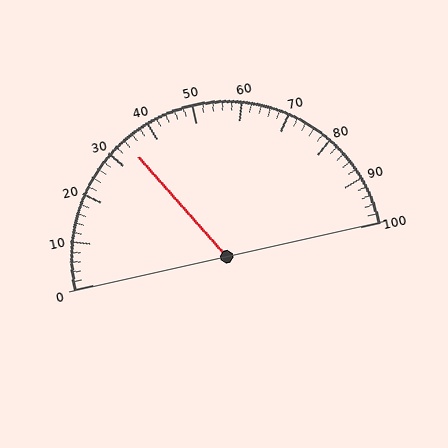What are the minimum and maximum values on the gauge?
The gauge ranges from 0 to 100.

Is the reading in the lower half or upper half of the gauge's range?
The reading is in the lower half of the range (0 to 100).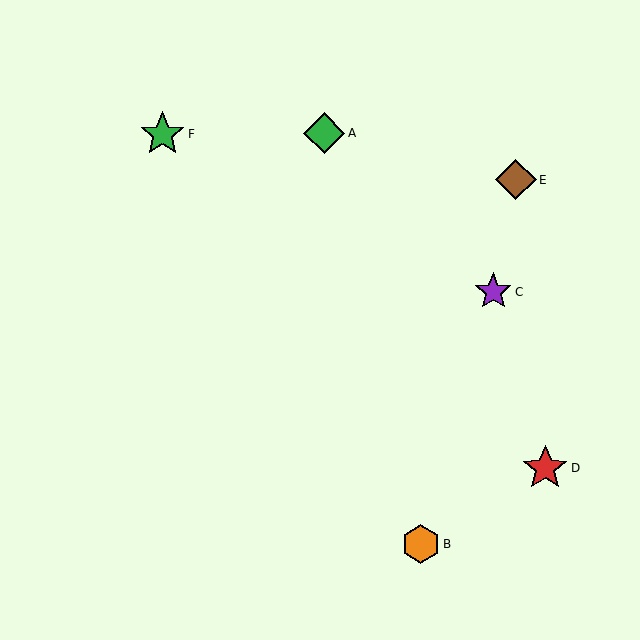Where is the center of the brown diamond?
The center of the brown diamond is at (516, 180).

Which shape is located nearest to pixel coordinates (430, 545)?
The orange hexagon (labeled B) at (421, 544) is nearest to that location.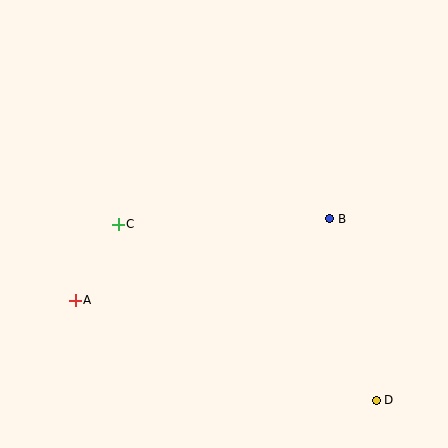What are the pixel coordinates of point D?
Point D is at (376, 400).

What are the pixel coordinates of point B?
Point B is at (330, 219).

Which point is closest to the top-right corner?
Point B is closest to the top-right corner.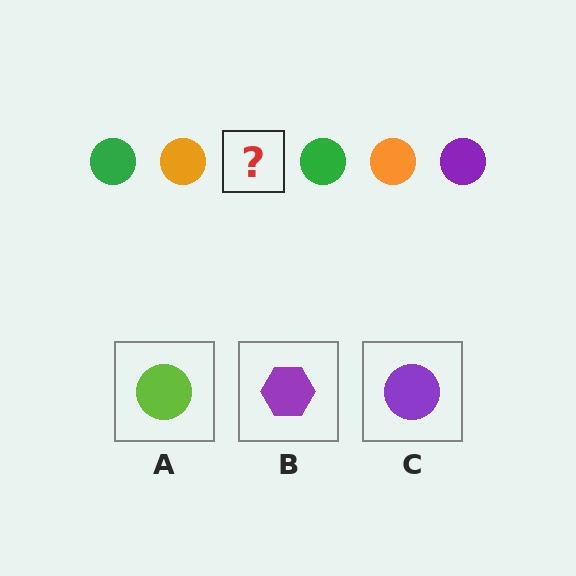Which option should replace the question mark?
Option C.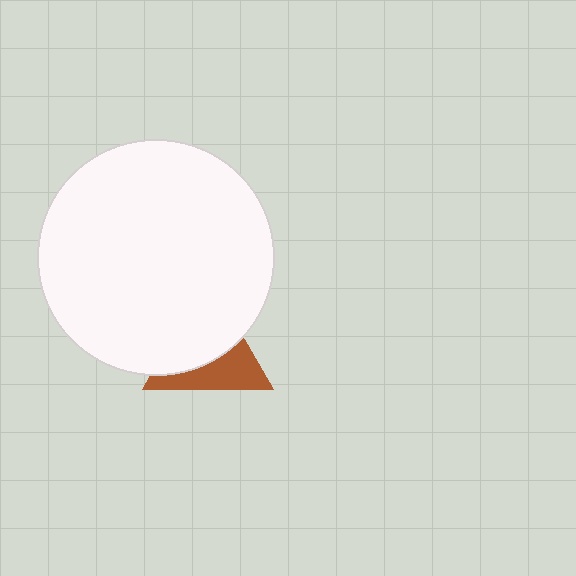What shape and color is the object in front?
The object in front is a white circle.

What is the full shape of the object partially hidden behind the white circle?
The partially hidden object is a brown triangle.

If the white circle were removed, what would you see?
You would see the complete brown triangle.